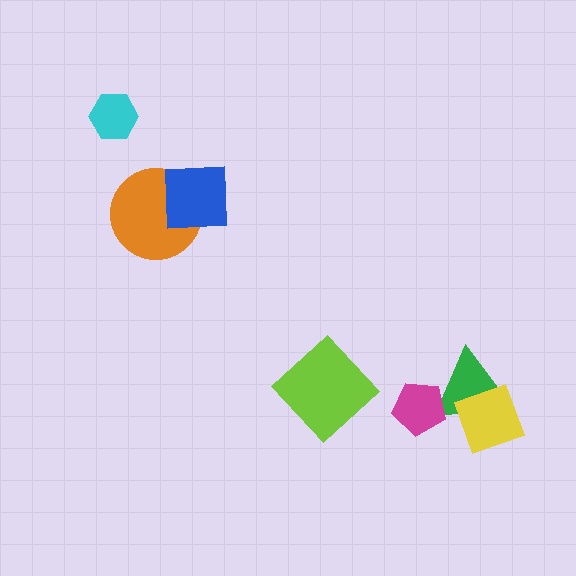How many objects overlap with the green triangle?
2 objects overlap with the green triangle.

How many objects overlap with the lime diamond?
0 objects overlap with the lime diamond.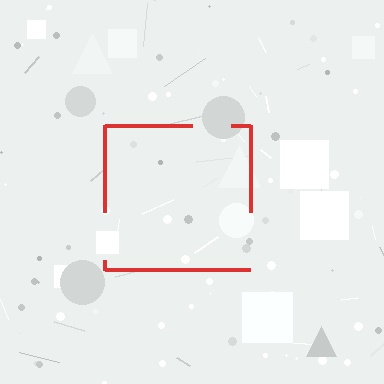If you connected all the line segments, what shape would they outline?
They would outline a square.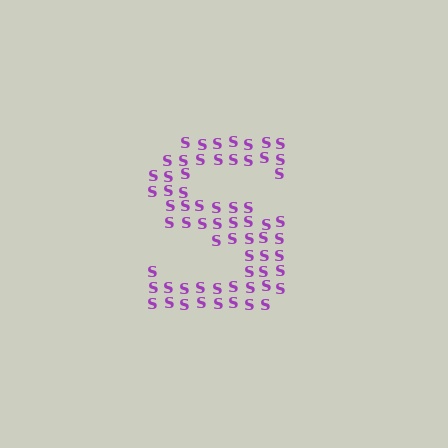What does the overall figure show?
The overall figure shows the letter S.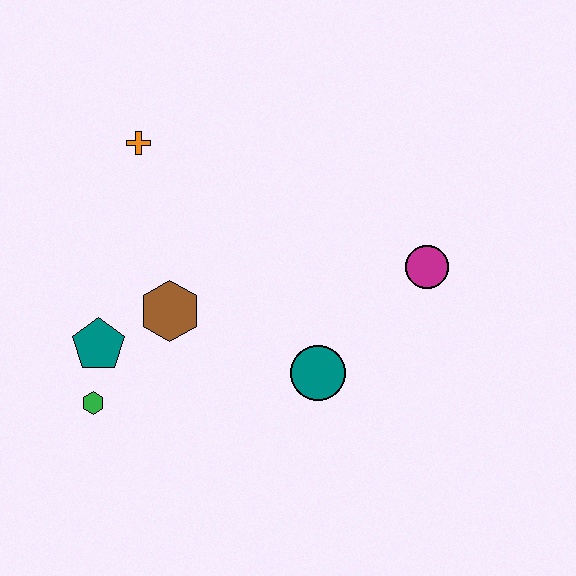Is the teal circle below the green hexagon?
No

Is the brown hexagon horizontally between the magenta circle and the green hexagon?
Yes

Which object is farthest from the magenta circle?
The green hexagon is farthest from the magenta circle.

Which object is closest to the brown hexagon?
The teal pentagon is closest to the brown hexagon.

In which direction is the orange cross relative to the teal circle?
The orange cross is above the teal circle.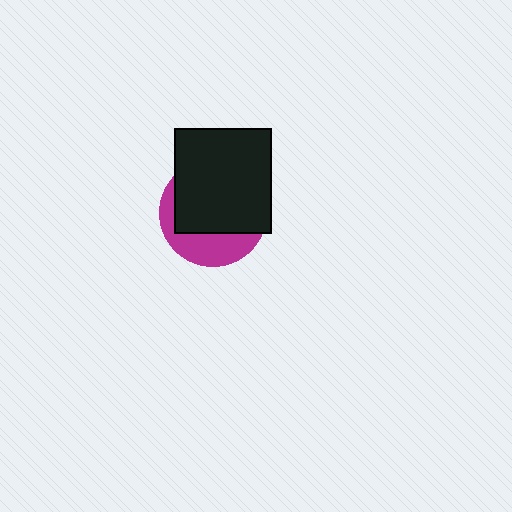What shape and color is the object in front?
The object in front is a black rectangle.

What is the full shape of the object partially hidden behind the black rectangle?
The partially hidden object is a magenta circle.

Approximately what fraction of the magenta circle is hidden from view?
Roughly 67% of the magenta circle is hidden behind the black rectangle.